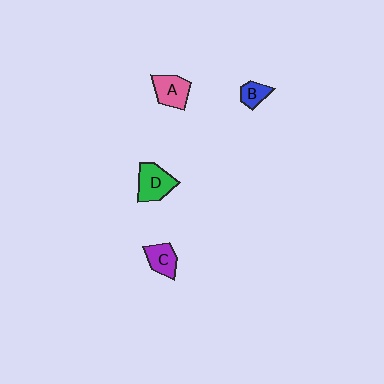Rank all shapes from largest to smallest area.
From largest to smallest: D (green), A (pink), C (purple), B (blue).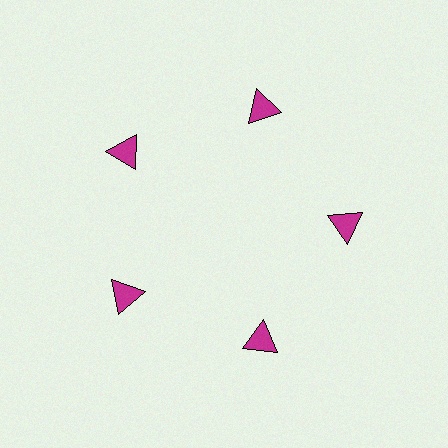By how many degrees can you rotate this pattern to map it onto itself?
The pattern maps onto itself every 72 degrees of rotation.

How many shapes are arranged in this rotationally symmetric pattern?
There are 5 shapes, arranged in 5 groups of 1.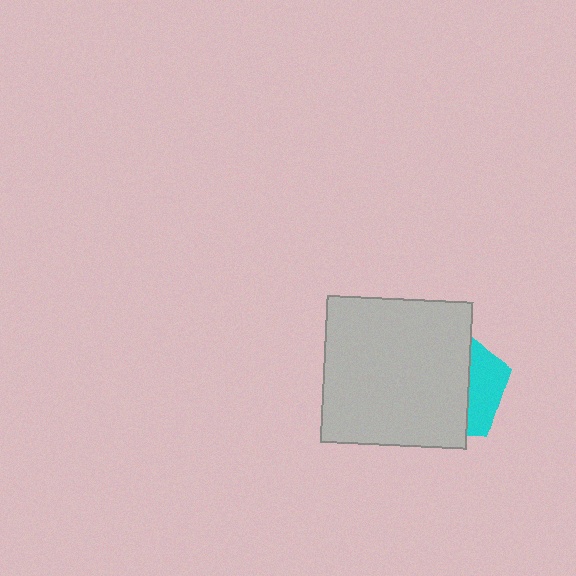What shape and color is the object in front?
The object in front is a light gray square.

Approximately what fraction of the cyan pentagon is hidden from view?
Roughly 69% of the cyan pentagon is hidden behind the light gray square.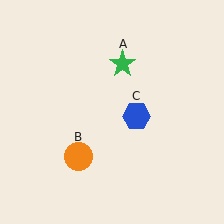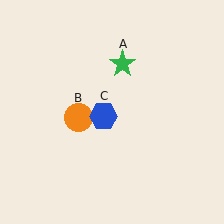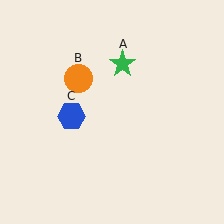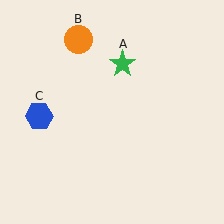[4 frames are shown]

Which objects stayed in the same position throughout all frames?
Green star (object A) remained stationary.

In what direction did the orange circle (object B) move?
The orange circle (object B) moved up.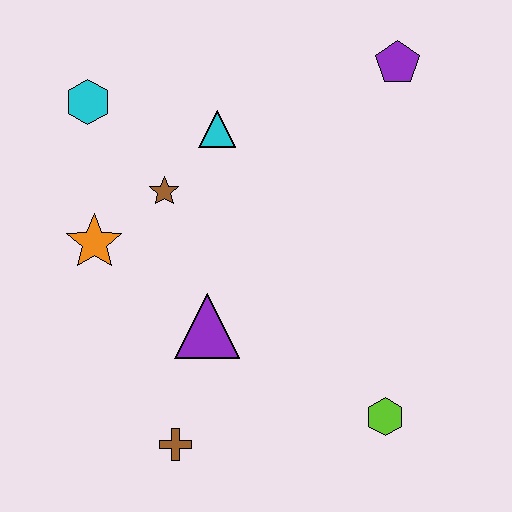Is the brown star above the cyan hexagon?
No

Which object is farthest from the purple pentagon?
The brown cross is farthest from the purple pentagon.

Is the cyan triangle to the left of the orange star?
No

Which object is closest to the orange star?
The brown star is closest to the orange star.